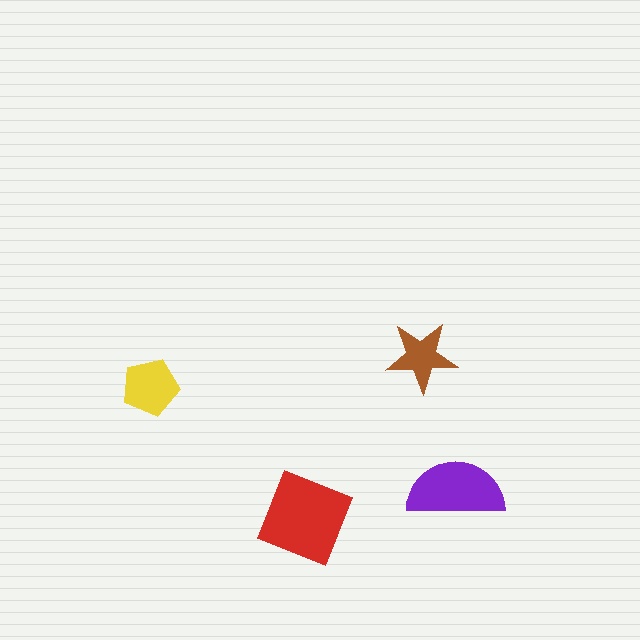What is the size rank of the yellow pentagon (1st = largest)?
3rd.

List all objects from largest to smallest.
The red square, the purple semicircle, the yellow pentagon, the brown star.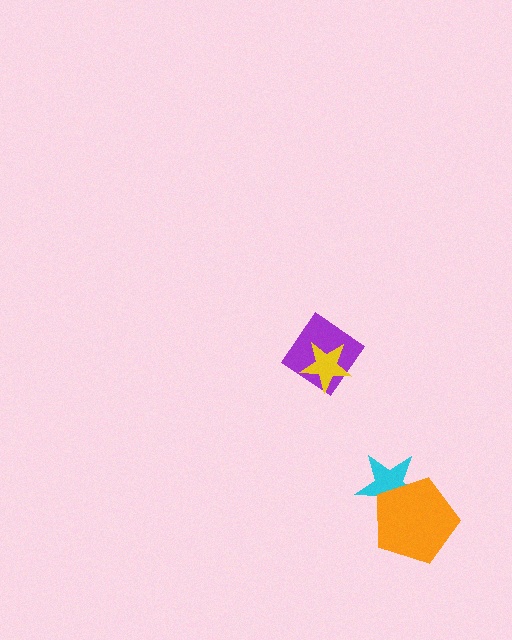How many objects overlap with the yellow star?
1 object overlaps with the yellow star.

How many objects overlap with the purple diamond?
1 object overlaps with the purple diamond.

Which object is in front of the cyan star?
The orange pentagon is in front of the cyan star.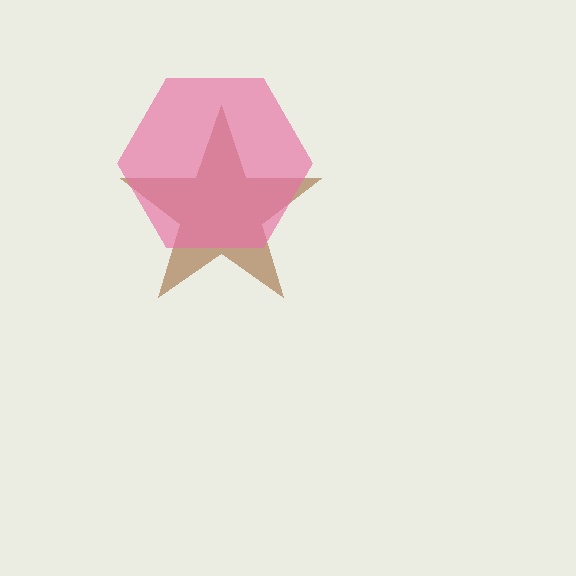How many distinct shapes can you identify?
There are 2 distinct shapes: a brown star, a pink hexagon.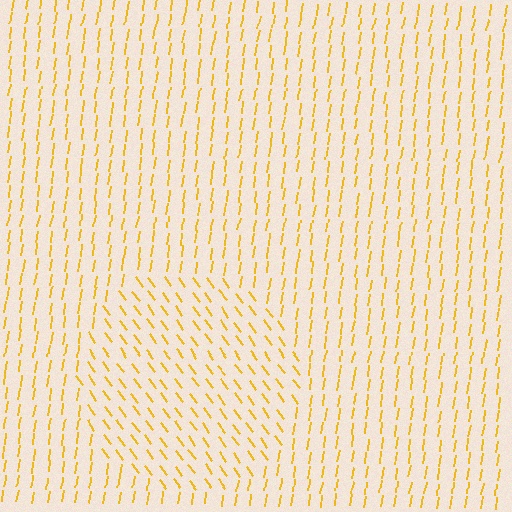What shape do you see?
I see a circle.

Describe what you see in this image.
The image is filled with small yellow line segments. A circle region in the image has lines oriented differently from the surrounding lines, creating a visible texture boundary.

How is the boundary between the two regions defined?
The boundary is defined purely by a change in line orientation (approximately 45 degrees difference). All lines are the same color and thickness.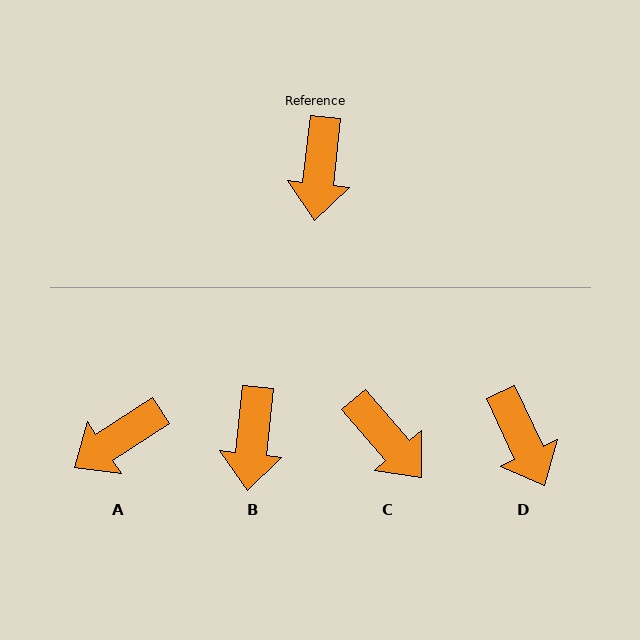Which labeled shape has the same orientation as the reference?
B.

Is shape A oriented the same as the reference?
No, it is off by about 51 degrees.